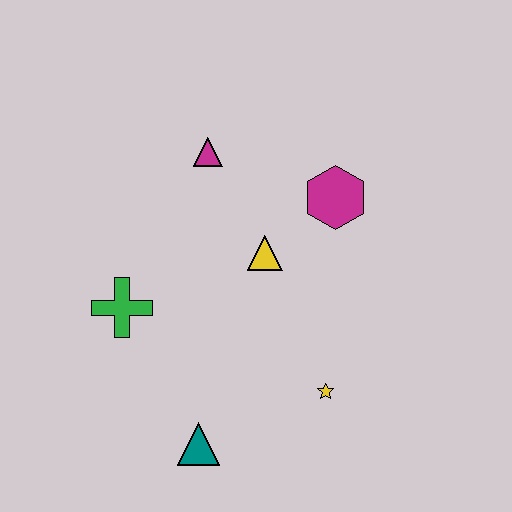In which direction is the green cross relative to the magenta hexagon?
The green cross is to the left of the magenta hexagon.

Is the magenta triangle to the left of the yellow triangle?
Yes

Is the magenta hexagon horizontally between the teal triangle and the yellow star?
No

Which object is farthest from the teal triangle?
The magenta triangle is farthest from the teal triangle.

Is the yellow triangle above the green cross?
Yes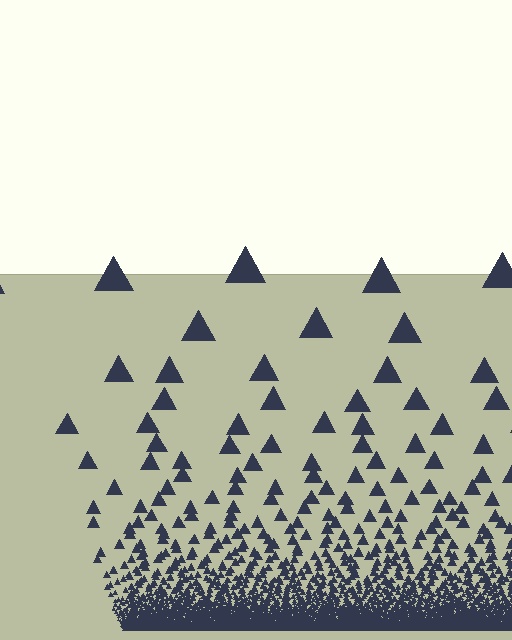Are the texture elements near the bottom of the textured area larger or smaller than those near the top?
Smaller. The gradient is inverted — elements near the bottom are smaller and denser.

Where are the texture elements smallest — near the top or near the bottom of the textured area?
Near the bottom.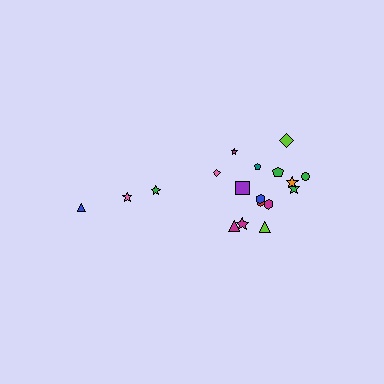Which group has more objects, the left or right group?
The right group.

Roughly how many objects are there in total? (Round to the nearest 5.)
Roughly 20 objects in total.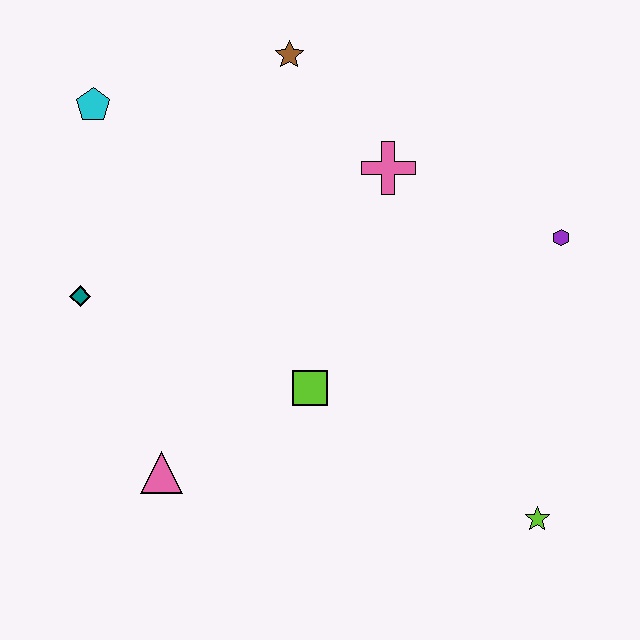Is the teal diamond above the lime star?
Yes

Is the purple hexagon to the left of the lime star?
No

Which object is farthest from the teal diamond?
The lime star is farthest from the teal diamond.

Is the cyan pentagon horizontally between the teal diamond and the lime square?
Yes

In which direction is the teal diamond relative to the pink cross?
The teal diamond is to the left of the pink cross.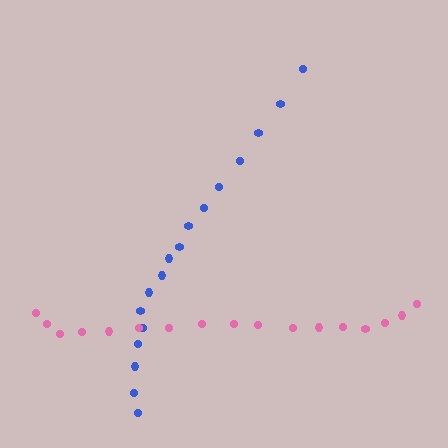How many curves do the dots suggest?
There are 2 distinct paths.